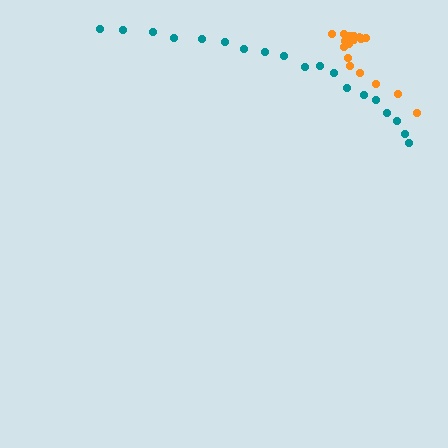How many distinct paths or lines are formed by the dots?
There are 2 distinct paths.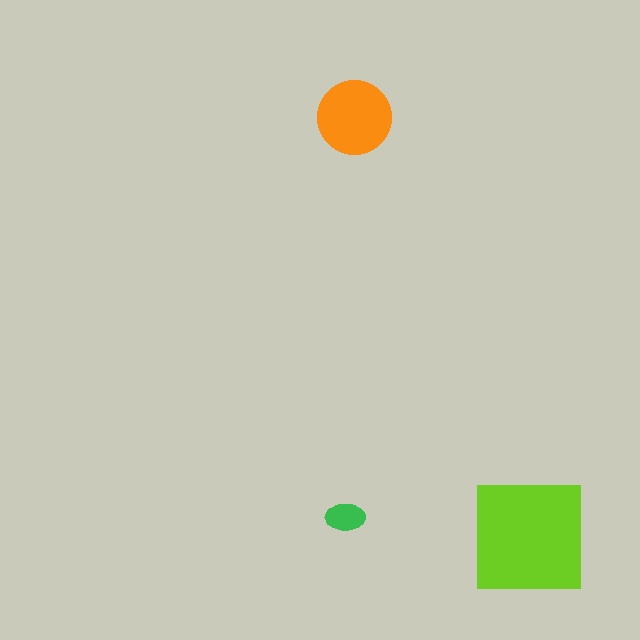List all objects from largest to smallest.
The lime square, the orange circle, the green ellipse.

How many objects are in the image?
There are 3 objects in the image.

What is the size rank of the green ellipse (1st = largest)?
3rd.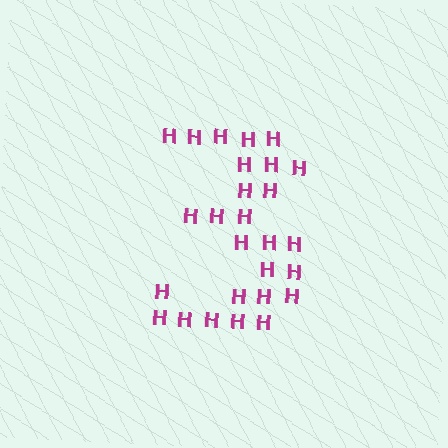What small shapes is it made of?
It is made of small letter H's.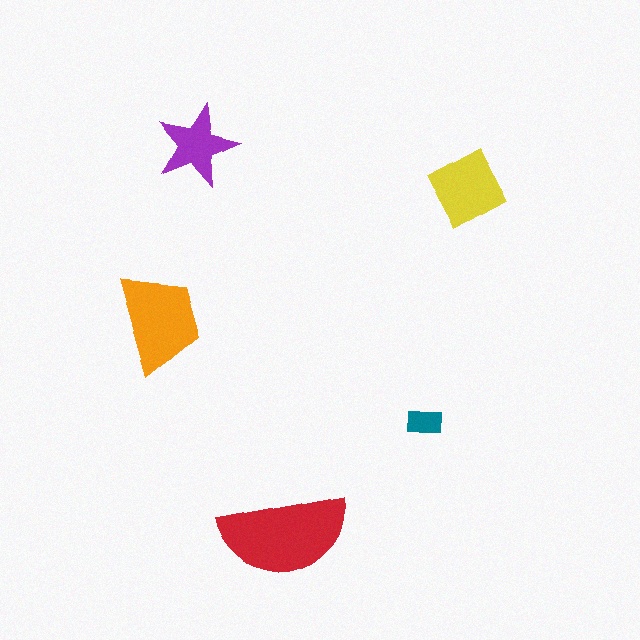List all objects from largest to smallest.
The red semicircle, the orange trapezoid, the yellow diamond, the purple star, the teal rectangle.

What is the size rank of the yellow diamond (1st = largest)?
3rd.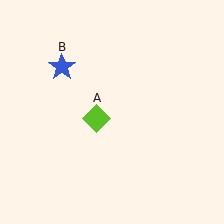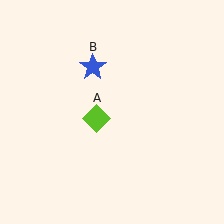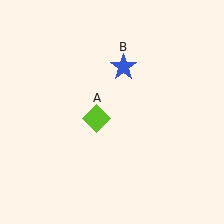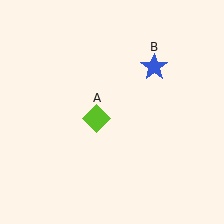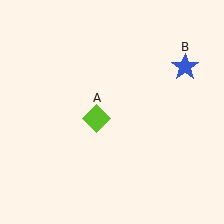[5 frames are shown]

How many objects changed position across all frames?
1 object changed position: blue star (object B).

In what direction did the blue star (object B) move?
The blue star (object B) moved right.